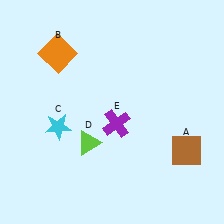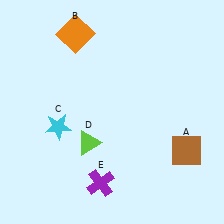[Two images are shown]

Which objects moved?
The objects that moved are: the orange square (B), the purple cross (E).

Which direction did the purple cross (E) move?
The purple cross (E) moved down.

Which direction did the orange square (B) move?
The orange square (B) moved up.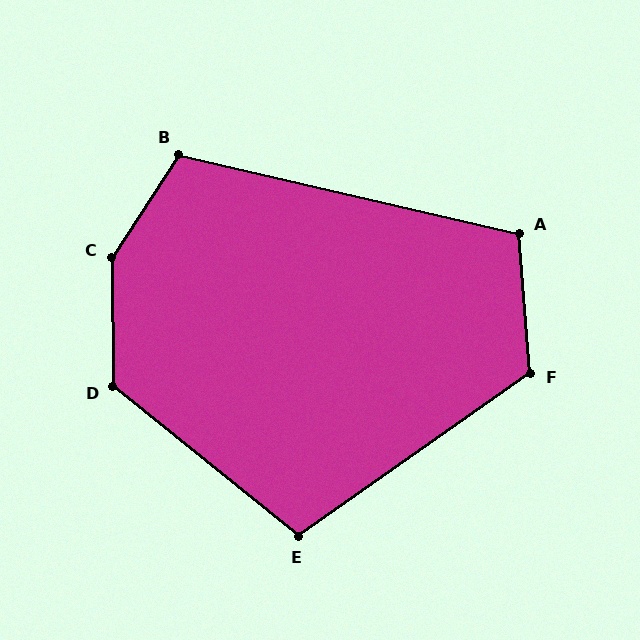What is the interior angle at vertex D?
Approximately 129 degrees (obtuse).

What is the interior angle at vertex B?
Approximately 110 degrees (obtuse).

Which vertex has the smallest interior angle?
E, at approximately 106 degrees.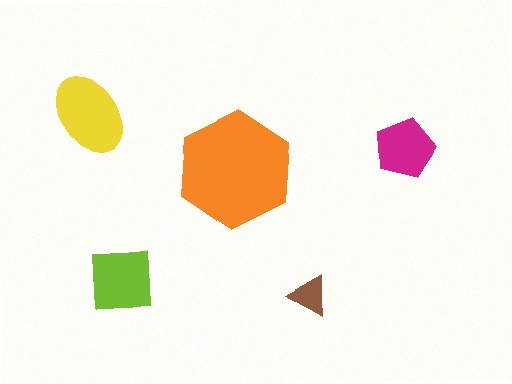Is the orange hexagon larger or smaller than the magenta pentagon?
Larger.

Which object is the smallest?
The brown triangle.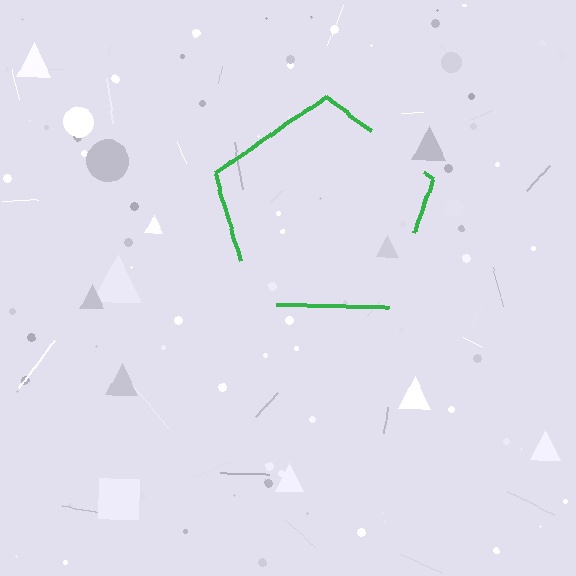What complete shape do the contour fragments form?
The contour fragments form a pentagon.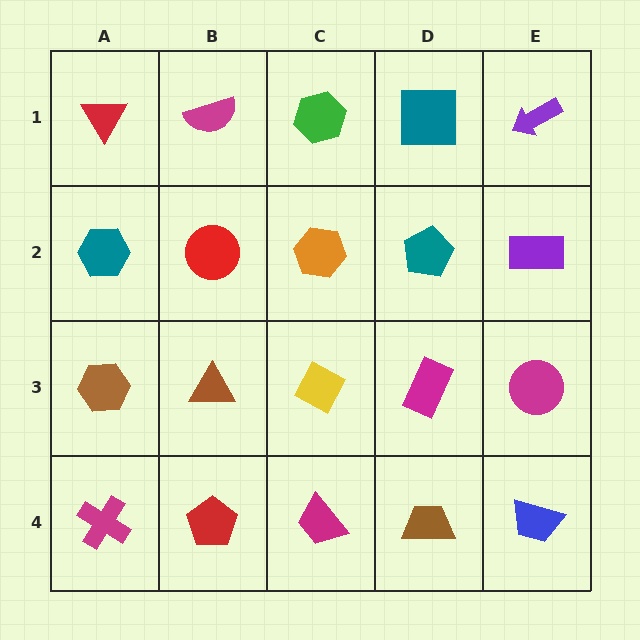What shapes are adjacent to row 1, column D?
A teal pentagon (row 2, column D), a green hexagon (row 1, column C), a purple arrow (row 1, column E).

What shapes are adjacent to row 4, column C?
A yellow diamond (row 3, column C), a red pentagon (row 4, column B), a brown trapezoid (row 4, column D).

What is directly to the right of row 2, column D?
A purple rectangle.